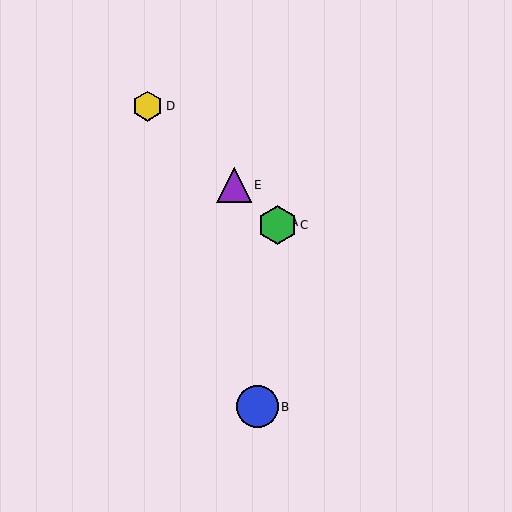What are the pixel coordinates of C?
Object C is at (278, 225).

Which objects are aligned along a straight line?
Objects A, C, D, E are aligned along a straight line.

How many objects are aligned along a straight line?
4 objects (A, C, D, E) are aligned along a straight line.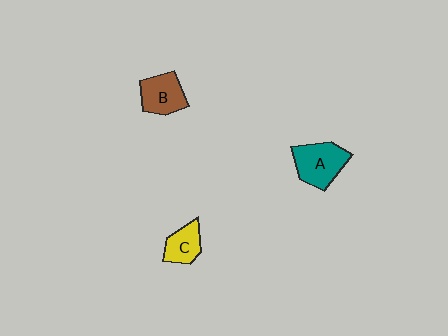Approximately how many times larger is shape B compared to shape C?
Approximately 1.3 times.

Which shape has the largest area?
Shape A (teal).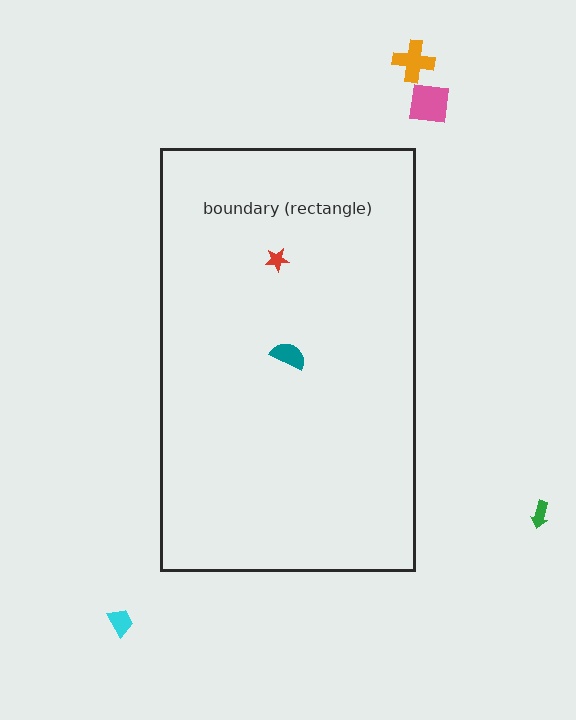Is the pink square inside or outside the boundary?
Outside.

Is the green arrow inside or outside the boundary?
Outside.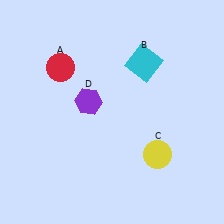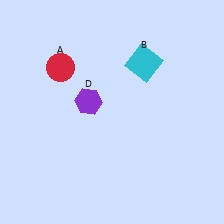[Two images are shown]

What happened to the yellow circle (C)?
The yellow circle (C) was removed in Image 2. It was in the bottom-right area of Image 1.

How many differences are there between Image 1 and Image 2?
There is 1 difference between the two images.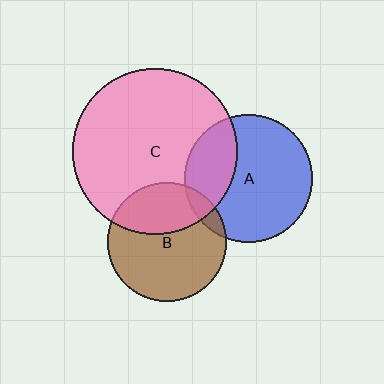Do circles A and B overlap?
Yes.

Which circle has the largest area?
Circle C (pink).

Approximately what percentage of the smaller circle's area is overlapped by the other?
Approximately 10%.